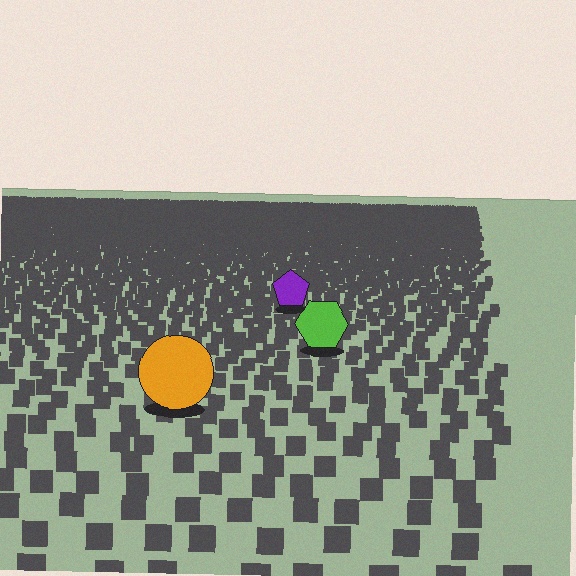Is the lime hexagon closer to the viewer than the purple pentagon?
Yes. The lime hexagon is closer — you can tell from the texture gradient: the ground texture is coarser near it.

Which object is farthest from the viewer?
The purple pentagon is farthest from the viewer. It appears smaller and the ground texture around it is denser.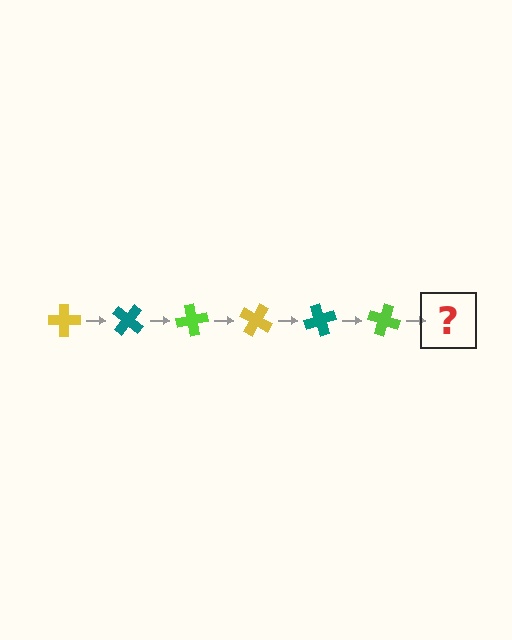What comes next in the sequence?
The next element should be a yellow cross, rotated 240 degrees from the start.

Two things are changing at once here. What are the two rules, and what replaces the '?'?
The two rules are that it rotates 40 degrees each step and the color cycles through yellow, teal, and lime. The '?' should be a yellow cross, rotated 240 degrees from the start.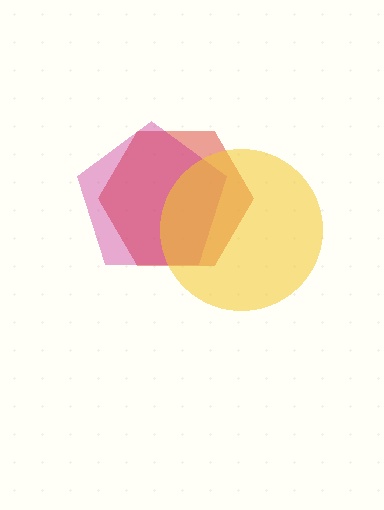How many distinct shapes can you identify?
There are 3 distinct shapes: a red hexagon, a magenta pentagon, a yellow circle.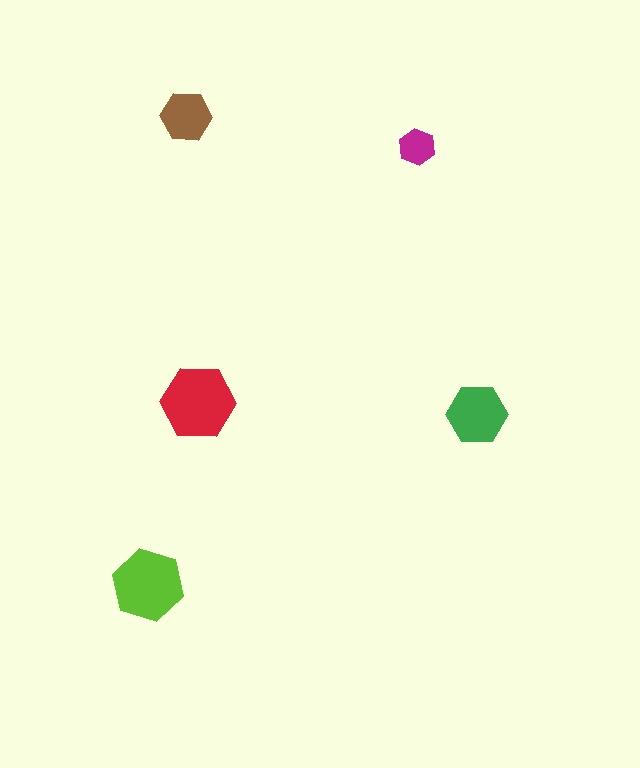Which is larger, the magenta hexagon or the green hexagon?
The green one.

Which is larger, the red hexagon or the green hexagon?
The red one.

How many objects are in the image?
There are 5 objects in the image.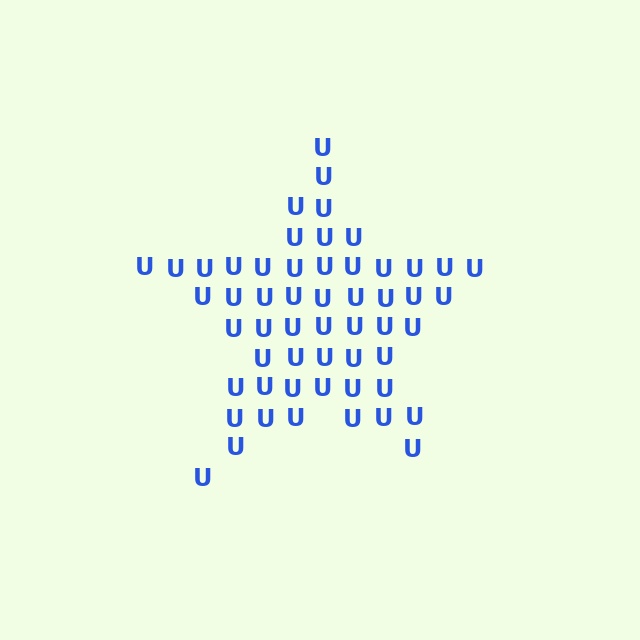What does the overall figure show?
The overall figure shows a star.